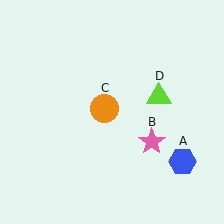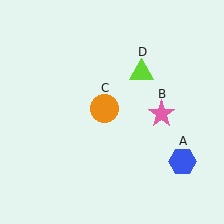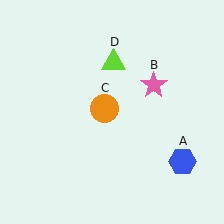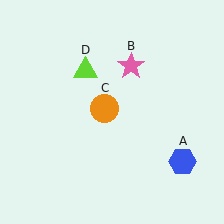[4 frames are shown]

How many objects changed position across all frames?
2 objects changed position: pink star (object B), lime triangle (object D).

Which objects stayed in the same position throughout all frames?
Blue hexagon (object A) and orange circle (object C) remained stationary.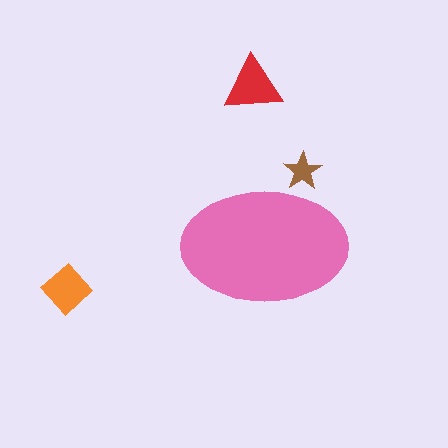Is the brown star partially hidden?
Yes, the brown star is partially hidden behind the pink ellipse.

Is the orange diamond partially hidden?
No, the orange diamond is fully visible.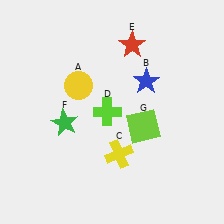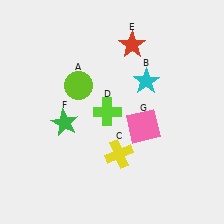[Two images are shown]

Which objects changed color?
A changed from yellow to lime. B changed from blue to cyan. G changed from lime to pink.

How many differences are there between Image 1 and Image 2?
There are 3 differences between the two images.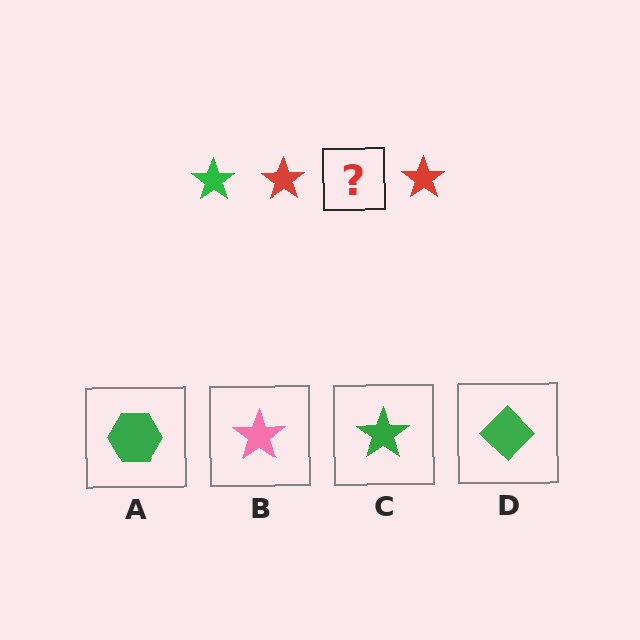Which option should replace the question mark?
Option C.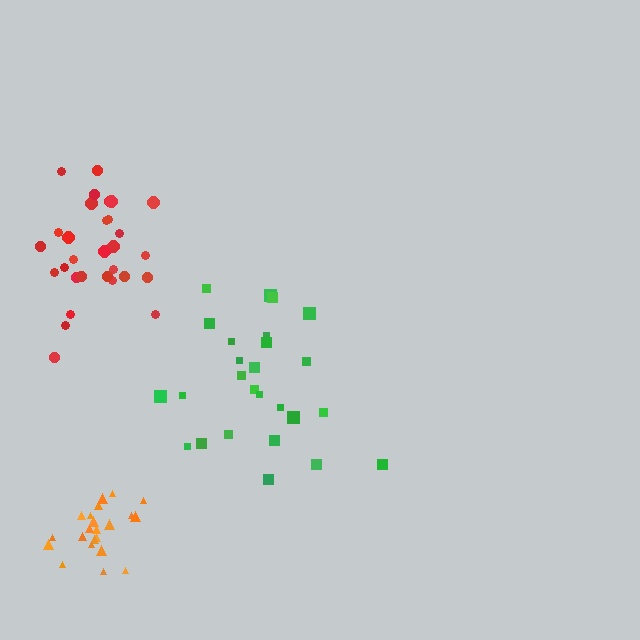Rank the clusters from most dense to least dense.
orange, red, green.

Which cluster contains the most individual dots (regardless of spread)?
Red (30).